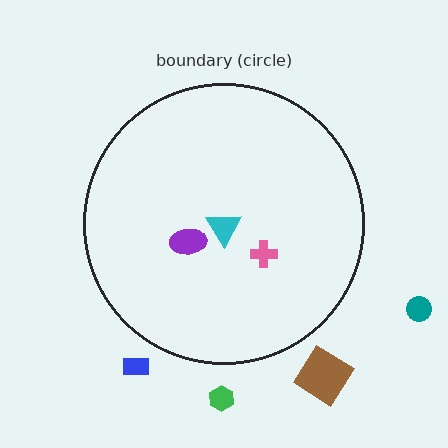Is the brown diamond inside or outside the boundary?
Outside.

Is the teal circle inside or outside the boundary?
Outside.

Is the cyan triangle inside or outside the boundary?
Inside.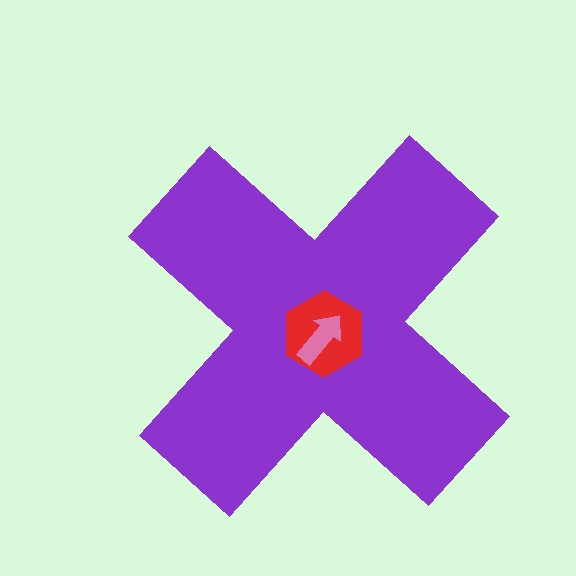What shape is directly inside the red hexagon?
The pink arrow.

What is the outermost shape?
The purple cross.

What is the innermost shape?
The pink arrow.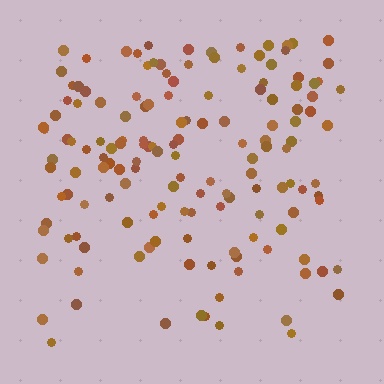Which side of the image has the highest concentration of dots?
The top.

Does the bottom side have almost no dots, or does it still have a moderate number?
Still a moderate number, just noticeably fewer than the top.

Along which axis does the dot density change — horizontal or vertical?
Vertical.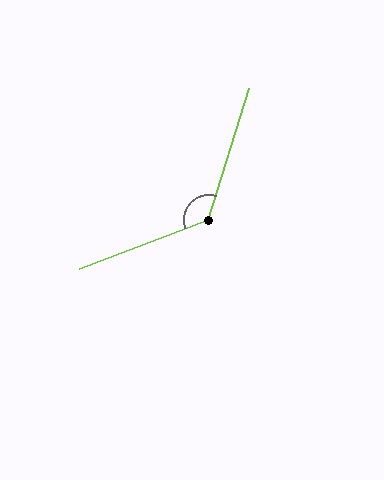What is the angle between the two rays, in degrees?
Approximately 128 degrees.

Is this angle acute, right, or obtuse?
It is obtuse.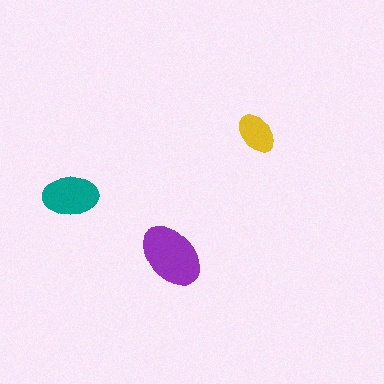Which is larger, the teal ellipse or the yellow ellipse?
The teal one.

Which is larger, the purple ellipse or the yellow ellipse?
The purple one.